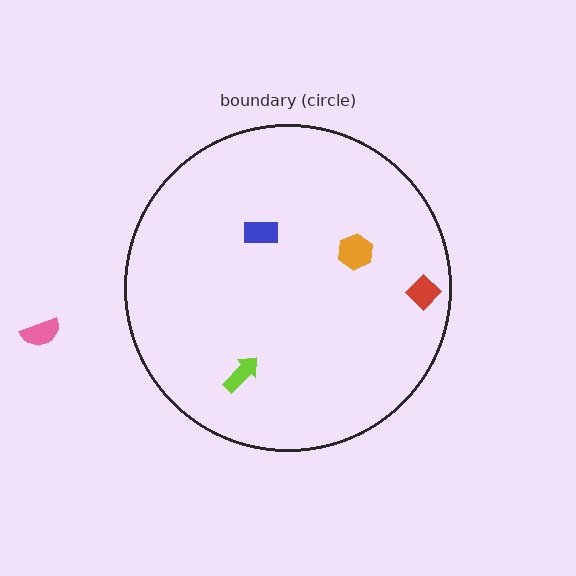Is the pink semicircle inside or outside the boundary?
Outside.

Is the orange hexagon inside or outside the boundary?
Inside.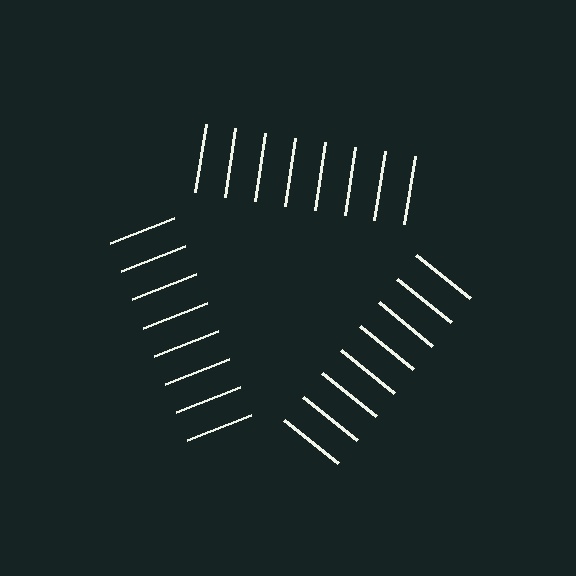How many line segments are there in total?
24 — 8 along each of the 3 edges.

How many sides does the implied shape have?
3 sides — the line-ends trace a triangle.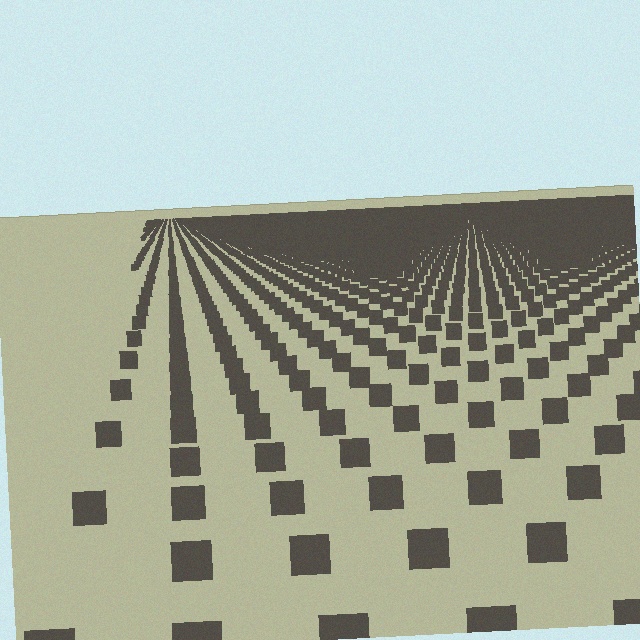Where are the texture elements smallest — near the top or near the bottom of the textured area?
Near the top.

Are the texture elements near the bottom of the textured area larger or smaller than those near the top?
Larger. Near the bottom, elements are closer to the viewer and appear at a bigger on-screen size.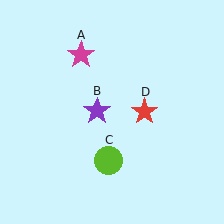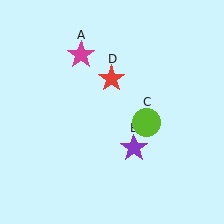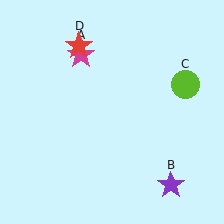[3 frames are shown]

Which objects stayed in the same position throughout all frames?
Magenta star (object A) remained stationary.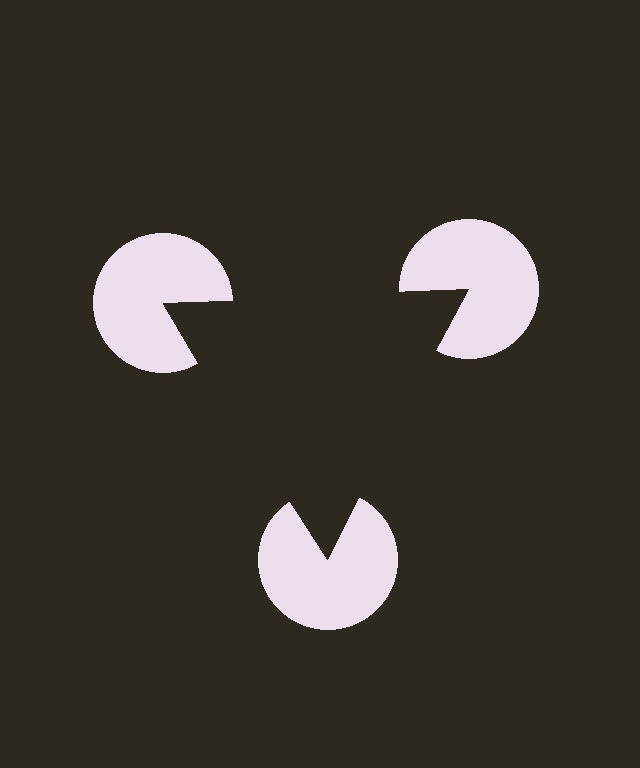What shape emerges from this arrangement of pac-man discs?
An illusory triangle — its edges are inferred from the aligned wedge cuts in the pac-man discs, not physically drawn.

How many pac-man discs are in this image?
There are 3 — one at each vertex of the illusory triangle.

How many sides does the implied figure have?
3 sides.